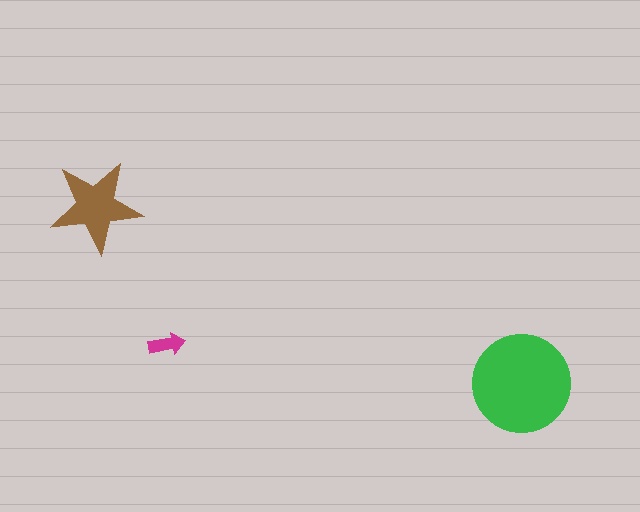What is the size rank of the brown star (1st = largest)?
2nd.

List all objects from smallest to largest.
The magenta arrow, the brown star, the green circle.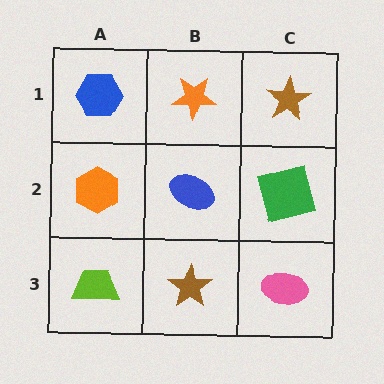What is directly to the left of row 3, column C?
A brown star.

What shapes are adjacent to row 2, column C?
A brown star (row 1, column C), a pink ellipse (row 3, column C), a blue ellipse (row 2, column B).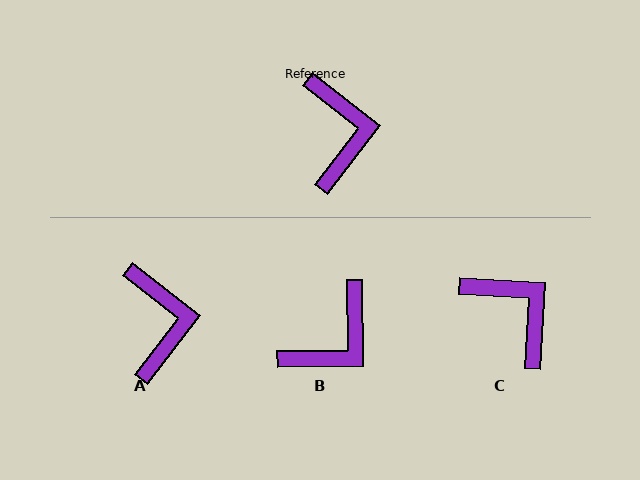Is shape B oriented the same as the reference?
No, it is off by about 52 degrees.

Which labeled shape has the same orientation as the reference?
A.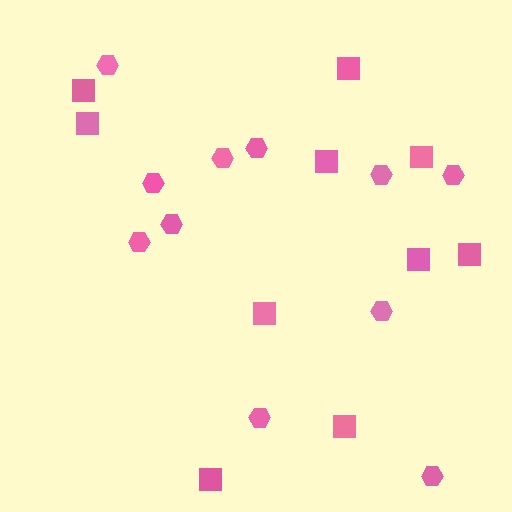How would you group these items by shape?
There are 2 groups: one group of hexagons (11) and one group of squares (10).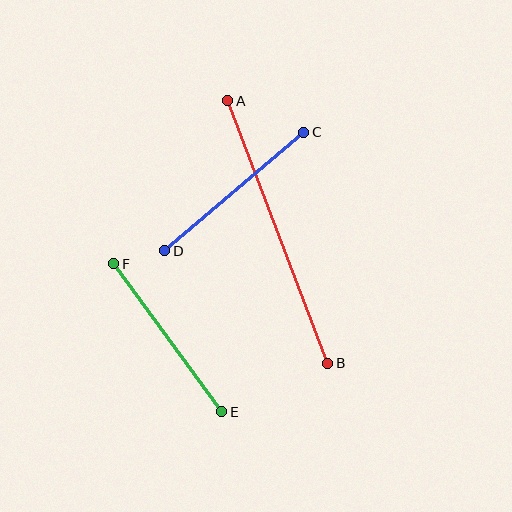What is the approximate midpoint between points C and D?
The midpoint is at approximately (234, 192) pixels.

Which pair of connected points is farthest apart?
Points A and B are farthest apart.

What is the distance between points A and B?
The distance is approximately 281 pixels.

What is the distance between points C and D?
The distance is approximately 182 pixels.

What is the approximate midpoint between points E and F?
The midpoint is at approximately (168, 338) pixels.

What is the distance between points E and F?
The distance is approximately 183 pixels.